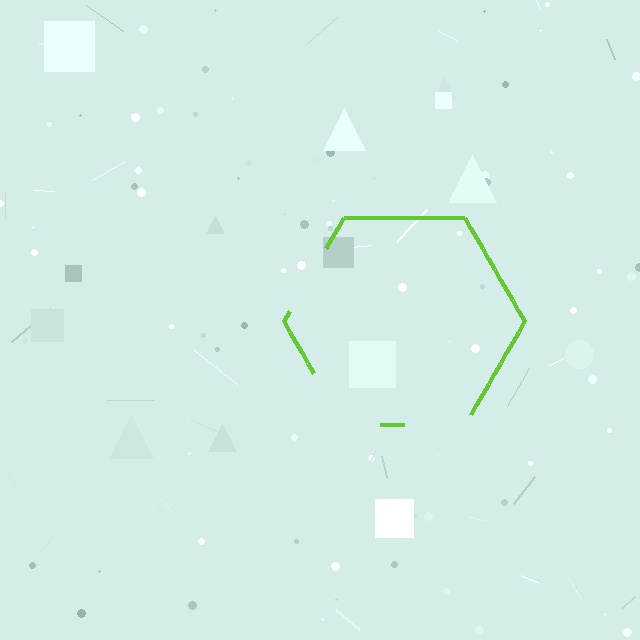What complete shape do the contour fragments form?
The contour fragments form a hexagon.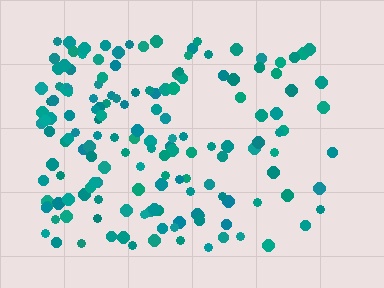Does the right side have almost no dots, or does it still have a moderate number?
Still a moderate number, just noticeably fewer than the left.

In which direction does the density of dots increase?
From right to left, with the left side densest.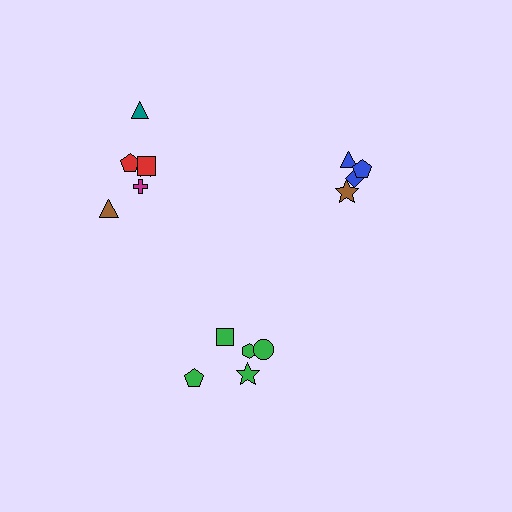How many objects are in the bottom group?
There are 5 objects.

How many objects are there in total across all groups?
There are 15 objects.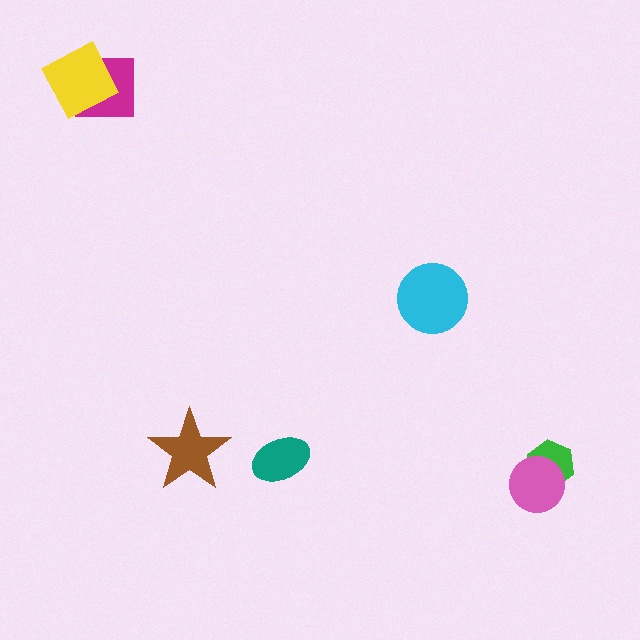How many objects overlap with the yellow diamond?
1 object overlaps with the yellow diamond.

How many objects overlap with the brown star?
0 objects overlap with the brown star.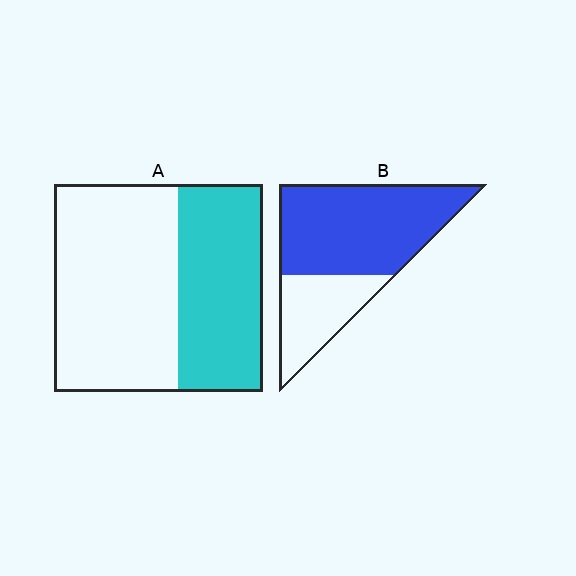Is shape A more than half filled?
No.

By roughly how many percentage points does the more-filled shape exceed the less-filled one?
By roughly 30 percentage points (B over A).